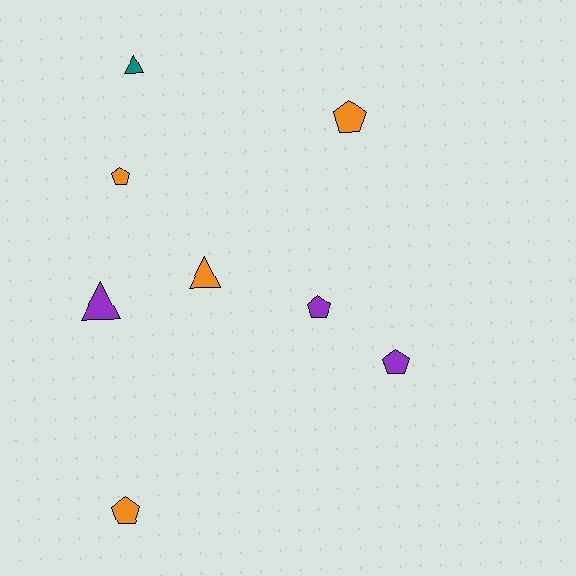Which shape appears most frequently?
Pentagon, with 5 objects.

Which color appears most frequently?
Orange, with 4 objects.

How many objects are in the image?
There are 8 objects.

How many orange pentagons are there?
There are 3 orange pentagons.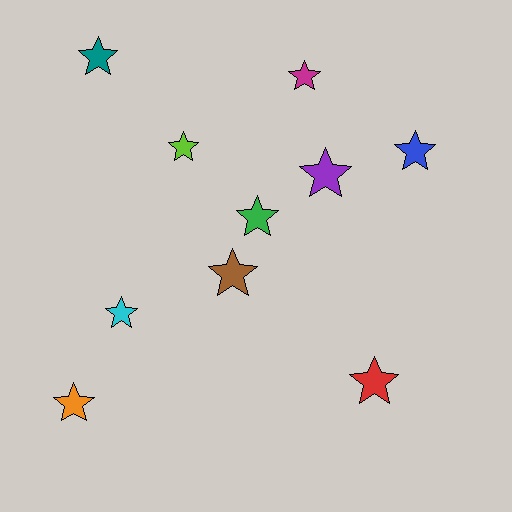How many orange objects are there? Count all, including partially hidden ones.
There is 1 orange object.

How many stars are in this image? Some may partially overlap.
There are 10 stars.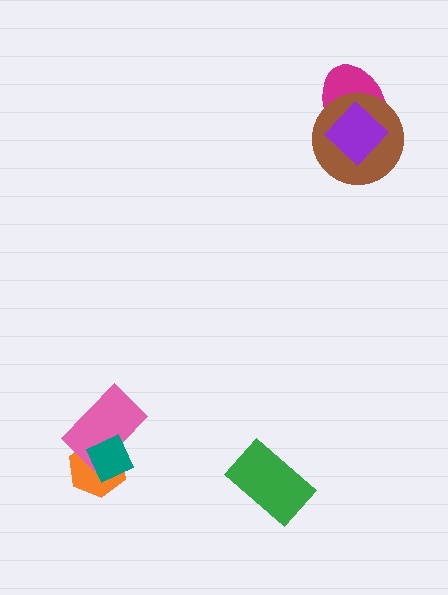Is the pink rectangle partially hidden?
Yes, it is partially covered by another shape.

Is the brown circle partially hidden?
Yes, it is partially covered by another shape.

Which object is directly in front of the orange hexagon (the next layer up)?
The pink rectangle is directly in front of the orange hexagon.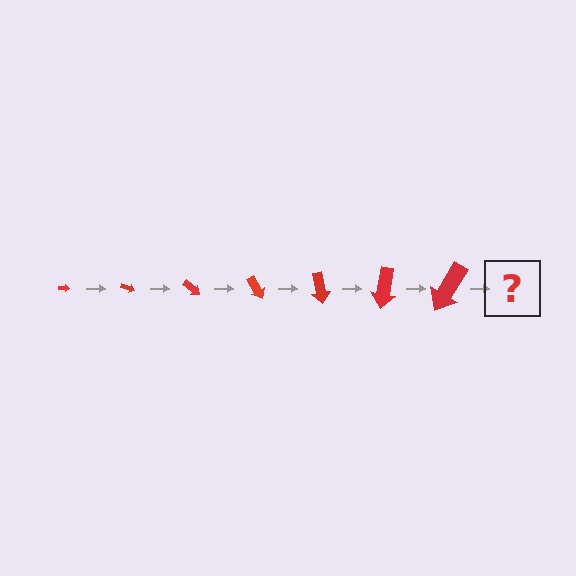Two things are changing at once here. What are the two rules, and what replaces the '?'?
The two rules are that the arrow grows larger each step and it rotates 20 degrees each step. The '?' should be an arrow, larger than the previous one and rotated 140 degrees from the start.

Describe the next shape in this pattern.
It should be an arrow, larger than the previous one and rotated 140 degrees from the start.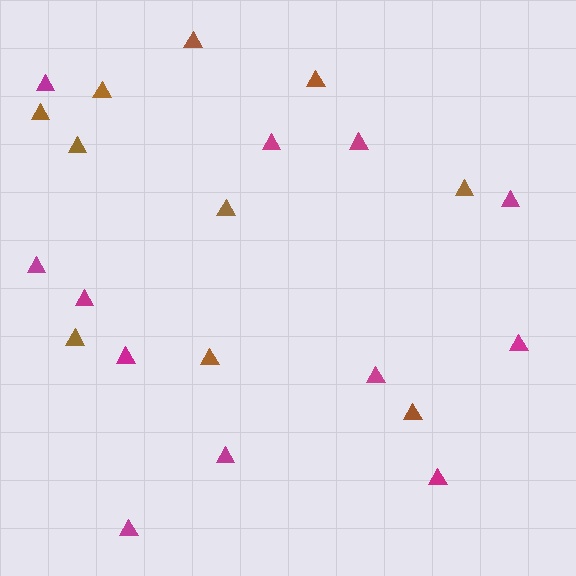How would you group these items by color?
There are 2 groups: one group of brown triangles (10) and one group of magenta triangles (12).